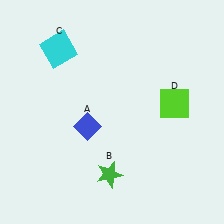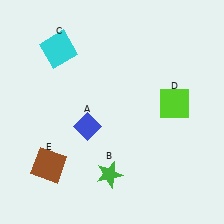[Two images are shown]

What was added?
A brown square (E) was added in Image 2.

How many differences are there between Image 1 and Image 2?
There is 1 difference between the two images.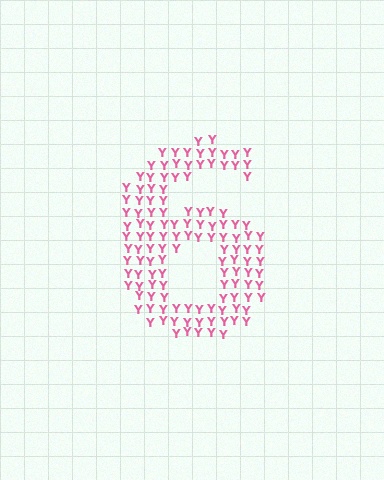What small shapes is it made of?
It is made of small letter Y's.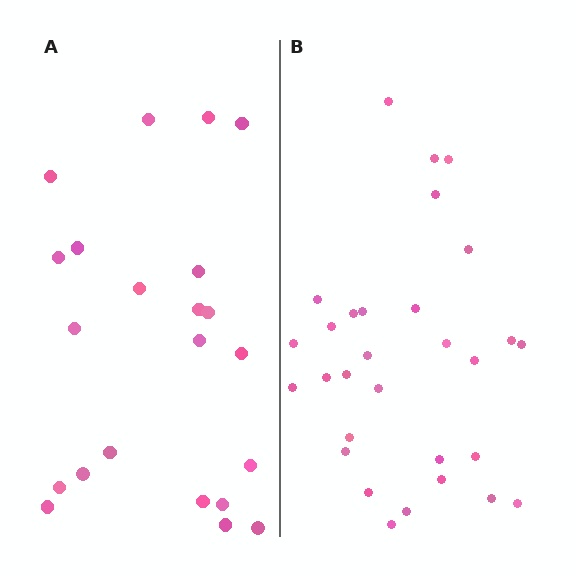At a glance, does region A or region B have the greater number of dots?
Region B (the right region) has more dots.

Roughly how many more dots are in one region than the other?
Region B has roughly 8 or so more dots than region A.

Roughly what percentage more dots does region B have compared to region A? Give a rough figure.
About 35% more.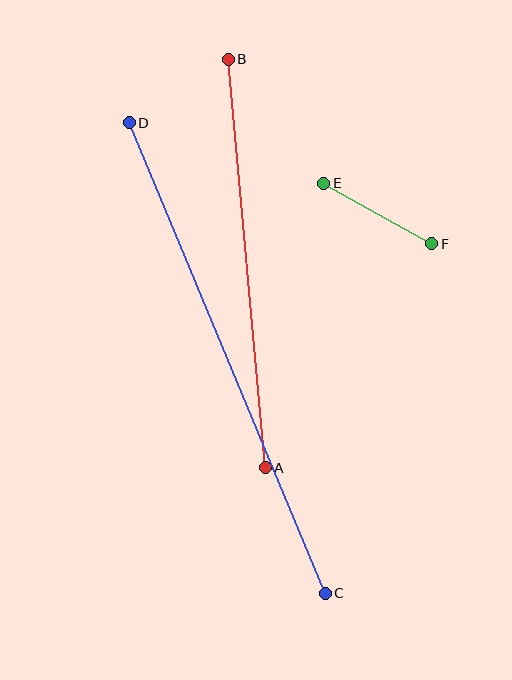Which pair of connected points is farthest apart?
Points C and D are farthest apart.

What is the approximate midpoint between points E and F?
The midpoint is at approximately (378, 214) pixels.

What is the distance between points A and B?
The distance is approximately 410 pixels.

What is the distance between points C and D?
The distance is approximately 510 pixels.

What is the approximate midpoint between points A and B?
The midpoint is at approximately (247, 264) pixels.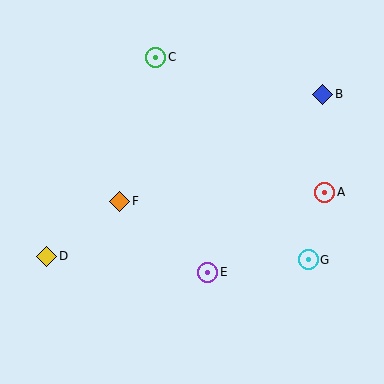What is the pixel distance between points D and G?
The distance between D and G is 261 pixels.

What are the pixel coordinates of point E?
Point E is at (208, 272).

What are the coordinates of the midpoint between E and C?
The midpoint between E and C is at (182, 165).